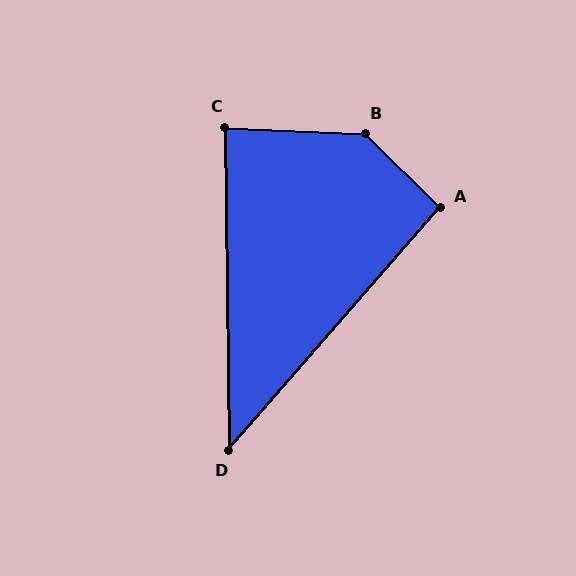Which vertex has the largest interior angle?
B, at approximately 138 degrees.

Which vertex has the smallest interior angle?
D, at approximately 42 degrees.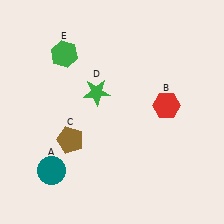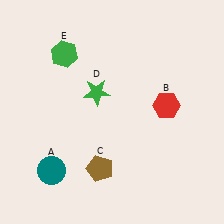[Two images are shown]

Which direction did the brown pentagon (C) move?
The brown pentagon (C) moved right.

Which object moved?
The brown pentagon (C) moved right.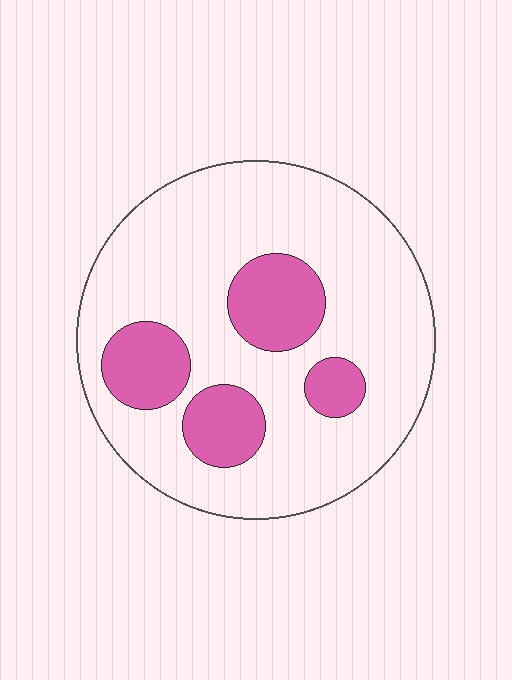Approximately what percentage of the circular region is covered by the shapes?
Approximately 20%.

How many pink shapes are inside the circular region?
4.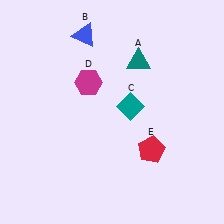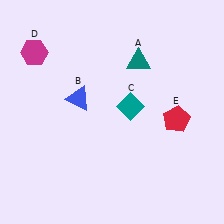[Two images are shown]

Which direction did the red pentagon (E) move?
The red pentagon (E) moved up.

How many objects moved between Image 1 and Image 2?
3 objects moved between the two images.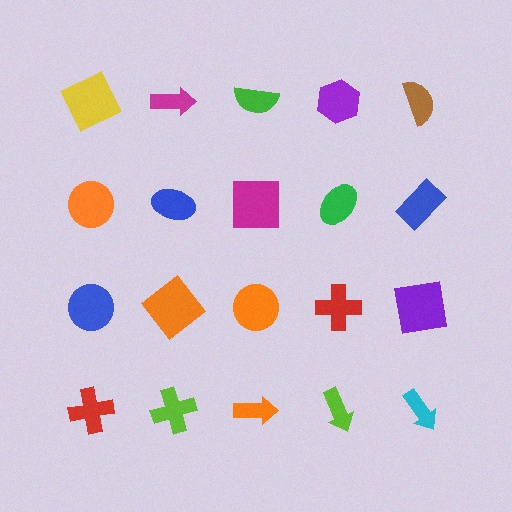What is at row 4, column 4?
A lime arrow.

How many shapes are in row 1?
5 shapes.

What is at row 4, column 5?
A cyan arrow.